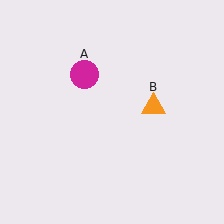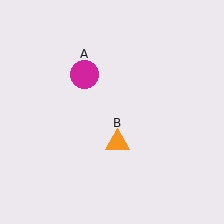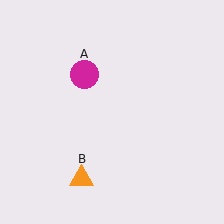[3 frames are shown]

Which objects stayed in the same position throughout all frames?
Magenta circle (object A) remained stationary.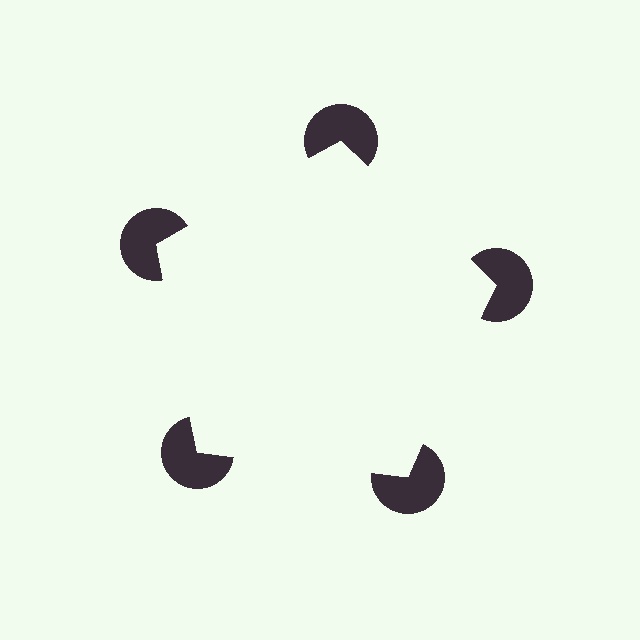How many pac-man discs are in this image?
There are 5 — one at each vertex of the illusory pentagon.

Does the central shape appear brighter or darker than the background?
It typically appears slightly brighter than the background, even though no actual brightness change is drawn.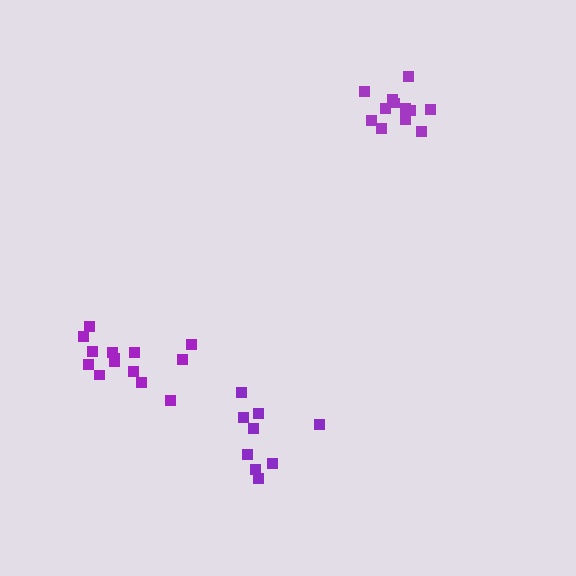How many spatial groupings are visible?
There are 3 spatial groupings.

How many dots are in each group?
Group 1: 14 dots, Group 2: 9 dots, Group 3: 12 dots (35 total).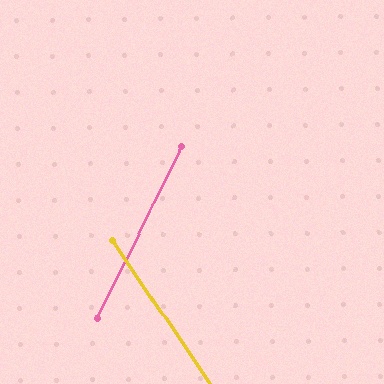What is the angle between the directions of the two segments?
Approximately 61 degrees.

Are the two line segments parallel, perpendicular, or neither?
Neither parallel nor perpendicular — they differ by about 61°.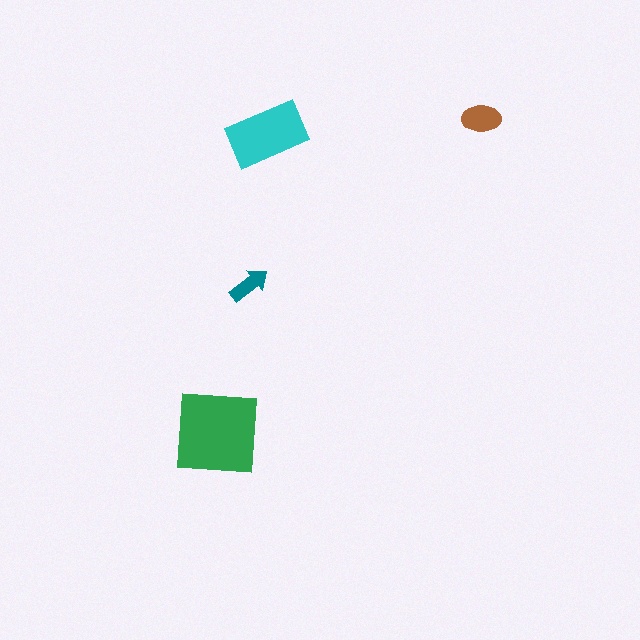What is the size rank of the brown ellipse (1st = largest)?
3rd.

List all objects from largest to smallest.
The green square, the cyan rectangle, the brown ellipse, the teal arrow.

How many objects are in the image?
There are 4 objects in the image.